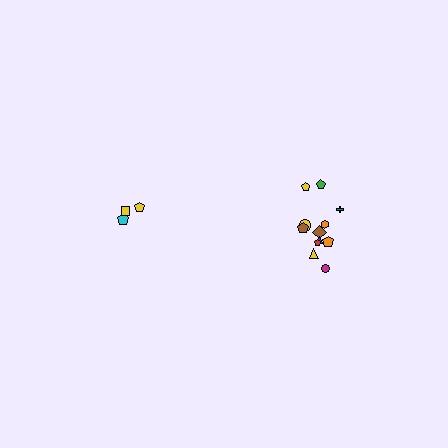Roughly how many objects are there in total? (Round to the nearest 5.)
Roughly 15 objects in total.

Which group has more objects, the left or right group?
The right group.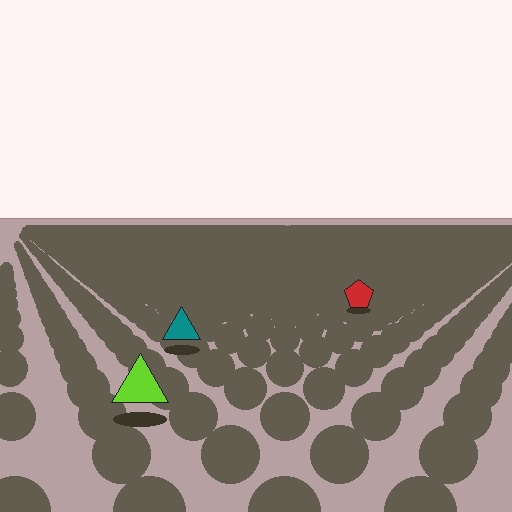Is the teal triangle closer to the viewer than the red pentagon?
Yes. The teal triangle is closer — you can tell from the texture gradient: the ground texture is coarser near it.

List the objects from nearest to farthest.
From nearest to farthest: the lime triangle, the teal triangle, the red pentagon.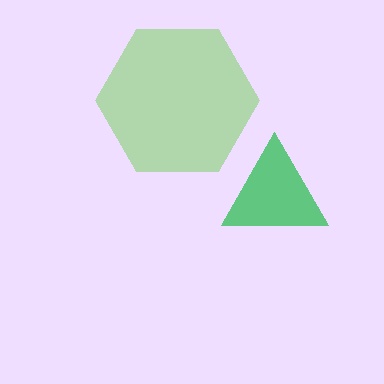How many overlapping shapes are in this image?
There are 2 overlapping shapes in the image.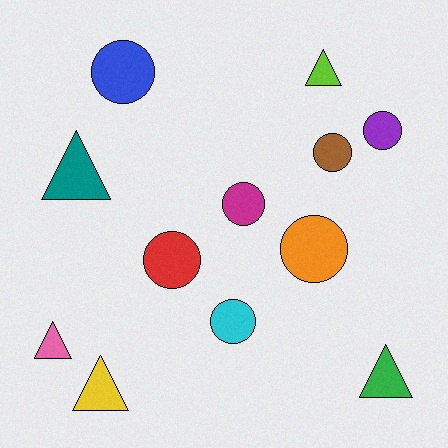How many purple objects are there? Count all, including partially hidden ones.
There is 1 purple object.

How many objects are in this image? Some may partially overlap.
There are 12 objects.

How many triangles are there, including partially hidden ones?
There are 5 triangles.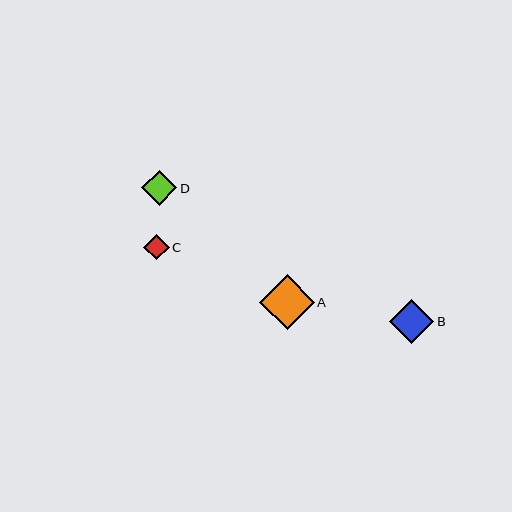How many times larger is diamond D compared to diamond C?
Diamond D is approximately 1.4 times the size of diamond C.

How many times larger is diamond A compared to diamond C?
Diamond A is approximately 2.1 times the size of diamond C.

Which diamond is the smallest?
Diamond C is the smallest with a size of approximately 26 pixels.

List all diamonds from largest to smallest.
From largest to smallest: A, B, D, C.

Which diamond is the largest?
Diamond A is the largest with a size of approximately 55 pixels.